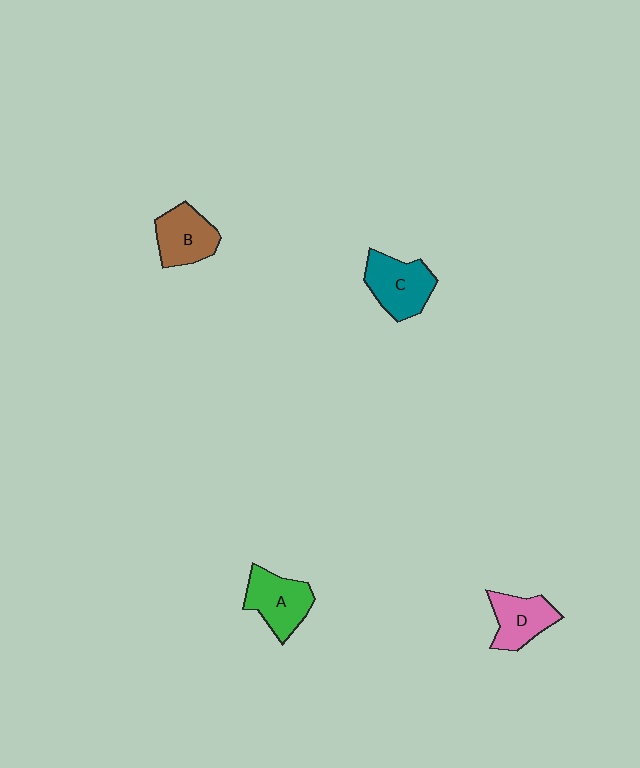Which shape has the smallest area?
Shape D (pink).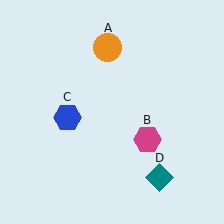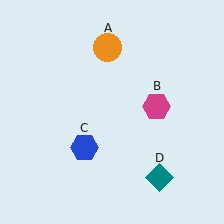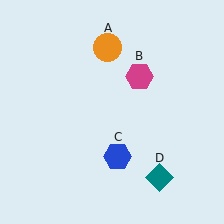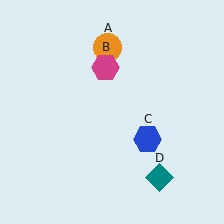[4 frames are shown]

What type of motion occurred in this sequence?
The magenta hexagon (object B), blue hexagon (object C) rotated counterclockwise around the center of the scene.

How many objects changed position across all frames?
2 objects changed position: magenta hexagon (object B), blue hexagon (object C).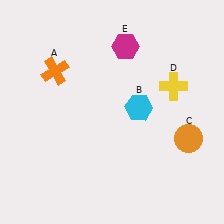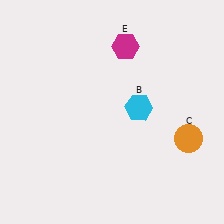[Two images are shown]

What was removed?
The yellow cross (D), the orange cross (A) were removed in Image 2.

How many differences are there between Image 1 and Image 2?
There are 2 differences between the two images.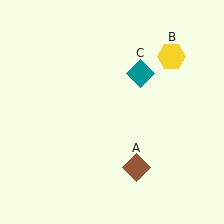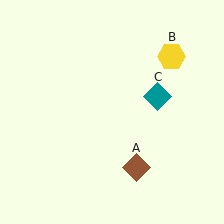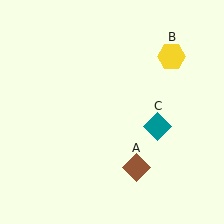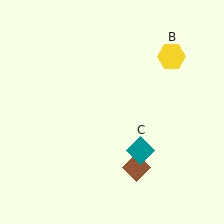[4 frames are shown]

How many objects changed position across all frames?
1 object changed position: teal diamond (object C).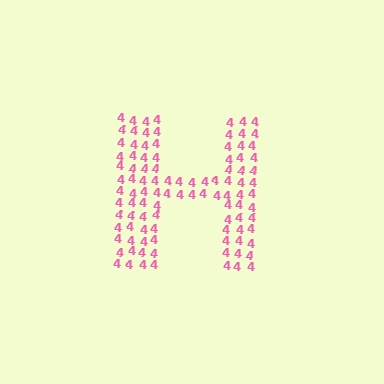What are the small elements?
The small elements are digit 4's.